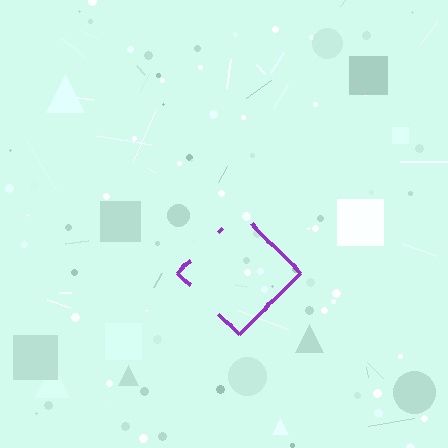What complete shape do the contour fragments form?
The contour fragments form a diamond.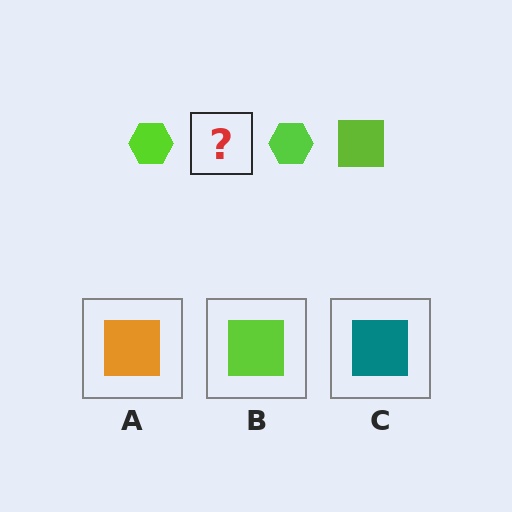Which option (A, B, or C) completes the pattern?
B.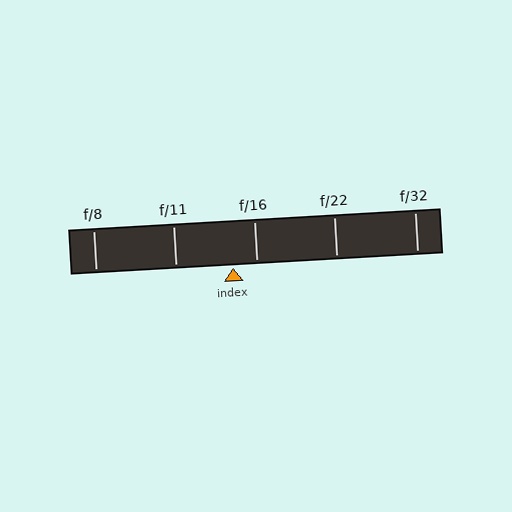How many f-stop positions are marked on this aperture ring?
There are 5 f-stop positions marked.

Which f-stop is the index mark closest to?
The index mark is closest to f/16.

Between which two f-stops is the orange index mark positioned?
The index mark is between f/11 and f/16.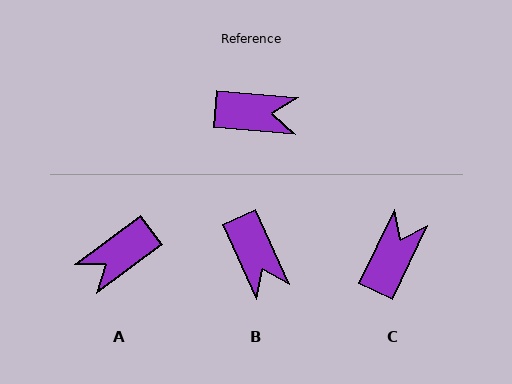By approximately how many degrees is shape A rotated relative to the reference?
Approximately 138 degrees clockwise.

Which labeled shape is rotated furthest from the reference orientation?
A, about 138 degrees away.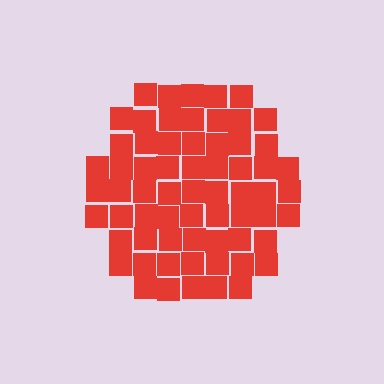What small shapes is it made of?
It is made of small squares.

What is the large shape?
The large shape is a hexagon.